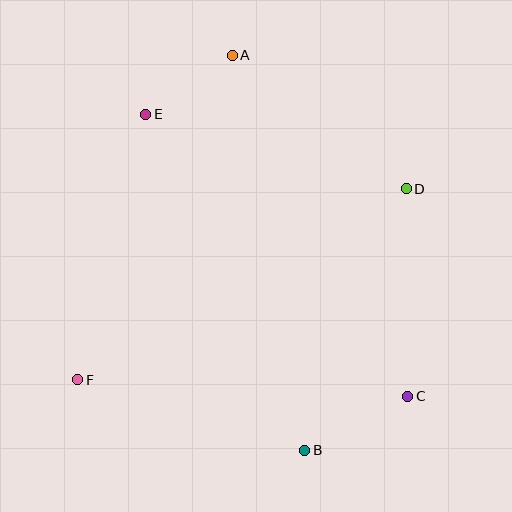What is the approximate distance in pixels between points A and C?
The distance between A and C is approximately 384 pixels.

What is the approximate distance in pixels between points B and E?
The distance between B and E is approximately 372 pixels.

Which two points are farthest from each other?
Points A and B are farthest from each other.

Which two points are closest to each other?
Points A and E are closest to each other.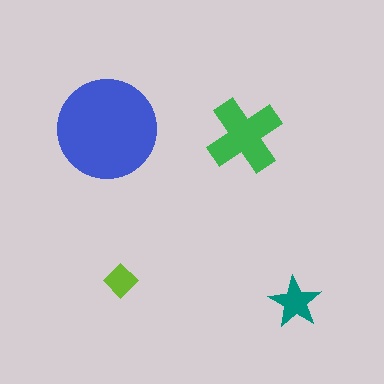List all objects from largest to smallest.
The blue circle, the green cross, the teal star, the lime diamond.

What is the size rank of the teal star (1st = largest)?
3rd.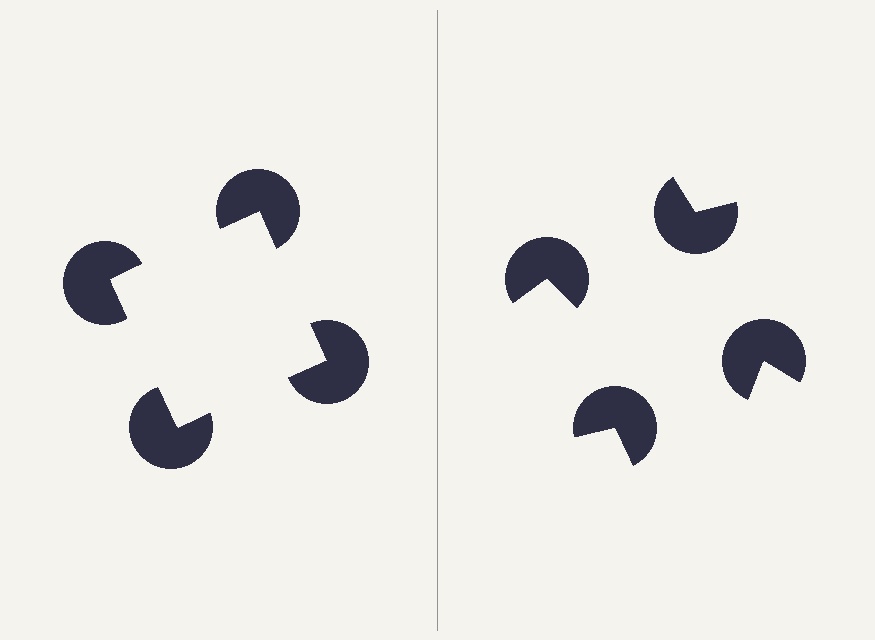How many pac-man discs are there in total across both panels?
8 — 4 on each side.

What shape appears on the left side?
An illusory square.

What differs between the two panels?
The pac-man discs are positioned identically on both sides; only the wedge orientations differ. On the left they align to a square; on the right they are misaligned.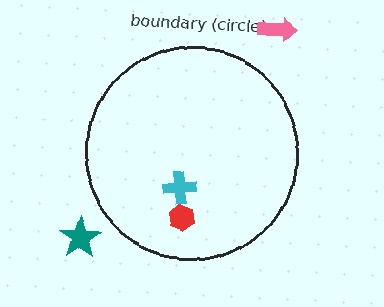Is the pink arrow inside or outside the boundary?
Outside.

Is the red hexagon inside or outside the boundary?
Inside.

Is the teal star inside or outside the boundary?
Outside.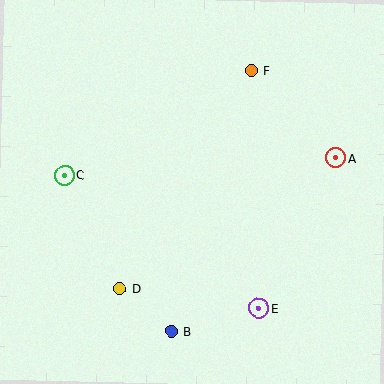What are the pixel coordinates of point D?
Point D is at (120, 289).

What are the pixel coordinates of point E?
Point E is at (259, 308).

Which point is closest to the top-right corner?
Point F is closest to the top-right corner.